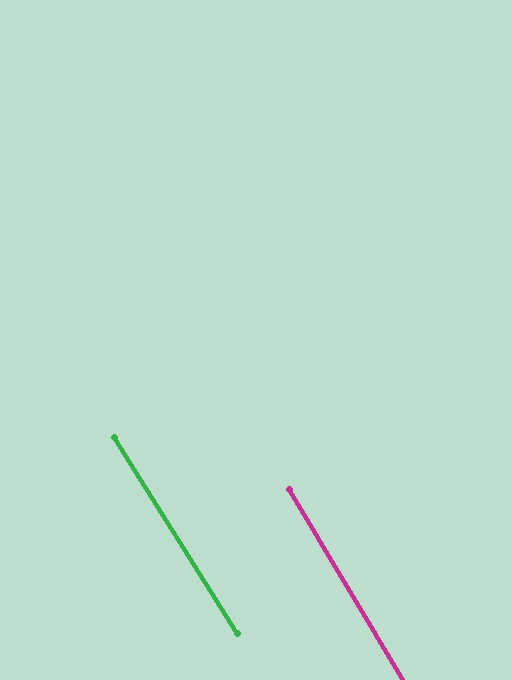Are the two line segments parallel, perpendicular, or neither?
Parallel — their directions differ by only 1.1°.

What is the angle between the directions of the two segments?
Approximately 1 degree.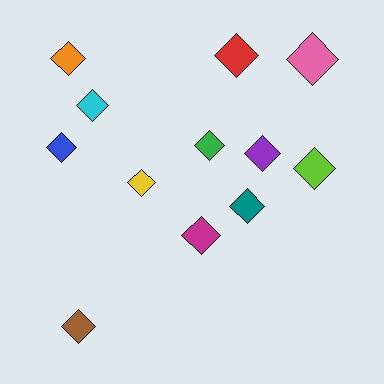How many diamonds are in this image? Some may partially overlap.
There are 12 diamonds.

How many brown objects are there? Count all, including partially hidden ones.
There is 1 brown object.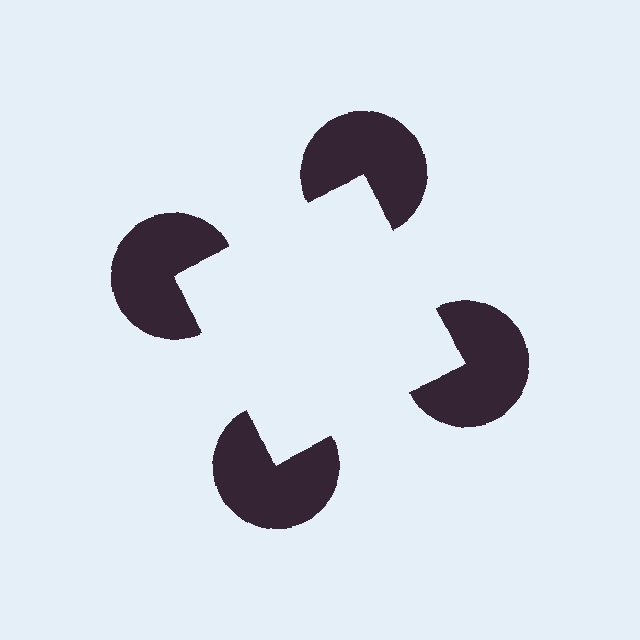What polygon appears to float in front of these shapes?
An illusory square — its edges are inferred from the aligned wedge cuts in the pac-man discs, not physically drawn.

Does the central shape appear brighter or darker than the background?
It typically appears slightly brighter than the background, even though no actual brightness change is drawn.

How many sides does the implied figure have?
4 sides.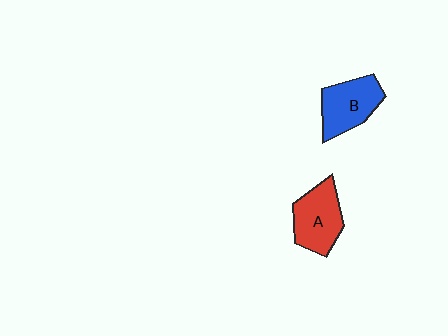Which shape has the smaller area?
Shape B (blue).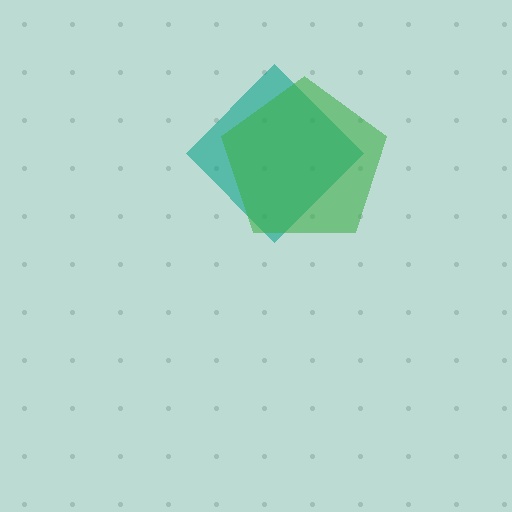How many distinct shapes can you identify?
There are 2 distinct shapes: a teal diamond, a green pentagon.